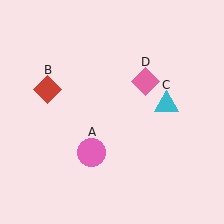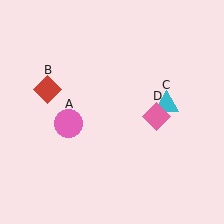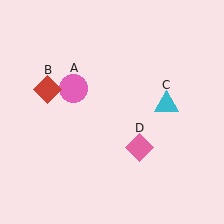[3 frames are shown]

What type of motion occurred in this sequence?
The pink circle (object A), pink diamond (object D) rotated clockwise around the center of the scene.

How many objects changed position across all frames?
2 objects changed position: pink circle (object A), pink diamond (object D).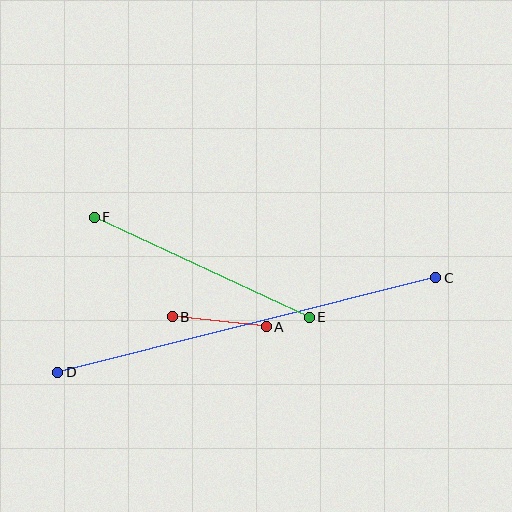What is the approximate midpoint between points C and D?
The midpoint is at approximately (247, 325) pixels.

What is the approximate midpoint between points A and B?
The midpoint is at approximately (219, 322) pixels.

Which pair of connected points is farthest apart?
Points C and D are farthest apart.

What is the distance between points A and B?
The distance is approximately 95 pixels.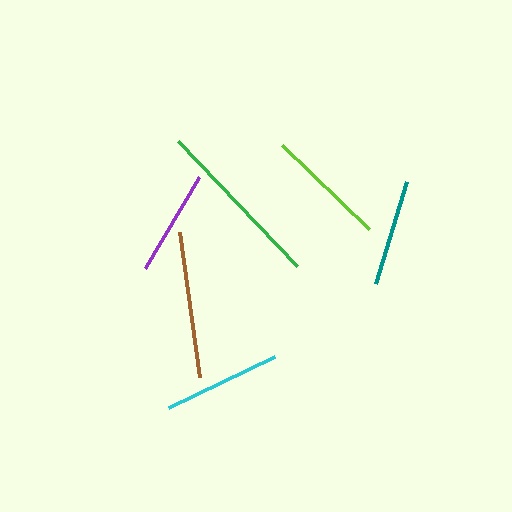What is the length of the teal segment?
The teal segment is approximately 107 pixels long.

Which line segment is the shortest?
The purple line is the shortest at approximately 106 pixels.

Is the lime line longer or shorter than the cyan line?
The lime line is longer than the cyan line.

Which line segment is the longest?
The green line is the longest at approximately 172 pixels.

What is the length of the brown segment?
The brown segment is approximately 147 pixels long.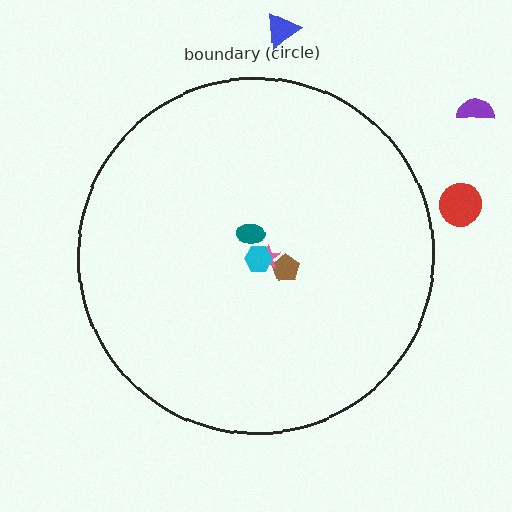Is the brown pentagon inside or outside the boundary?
Inside.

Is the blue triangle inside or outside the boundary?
Outside.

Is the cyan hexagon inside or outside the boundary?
Inside.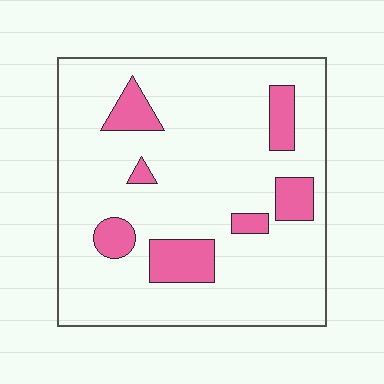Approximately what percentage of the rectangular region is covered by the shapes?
Approximately 15%.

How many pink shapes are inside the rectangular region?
7.